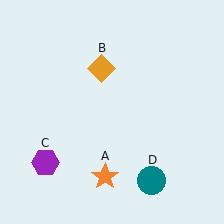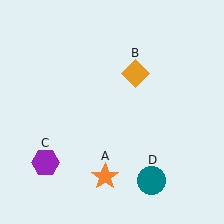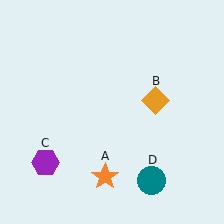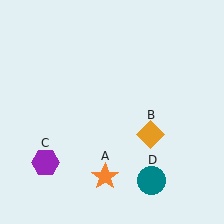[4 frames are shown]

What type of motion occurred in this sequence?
The orange diamond (object B) rotated clockwise around the center of the scene.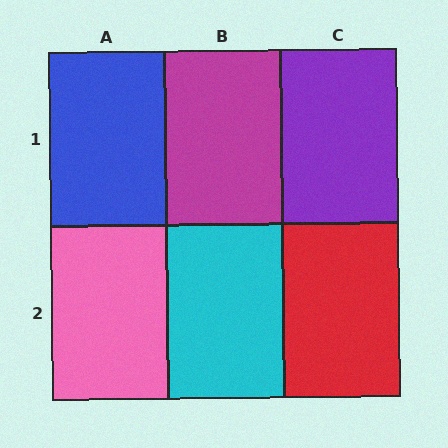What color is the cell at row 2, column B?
Cyan.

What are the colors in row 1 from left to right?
Blue, magenta, purple.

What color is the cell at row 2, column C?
Red.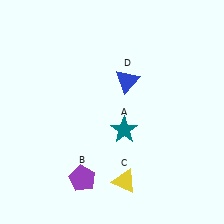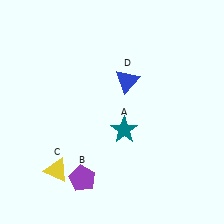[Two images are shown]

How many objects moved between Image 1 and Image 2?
1 object moved between the two images.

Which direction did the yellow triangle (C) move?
The yellow triangle (C) moved left.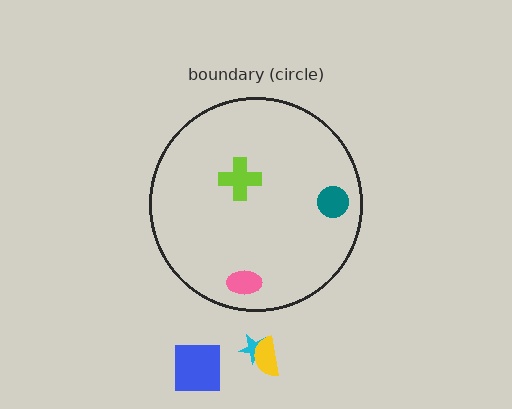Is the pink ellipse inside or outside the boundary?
Inside.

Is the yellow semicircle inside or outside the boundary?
Outside.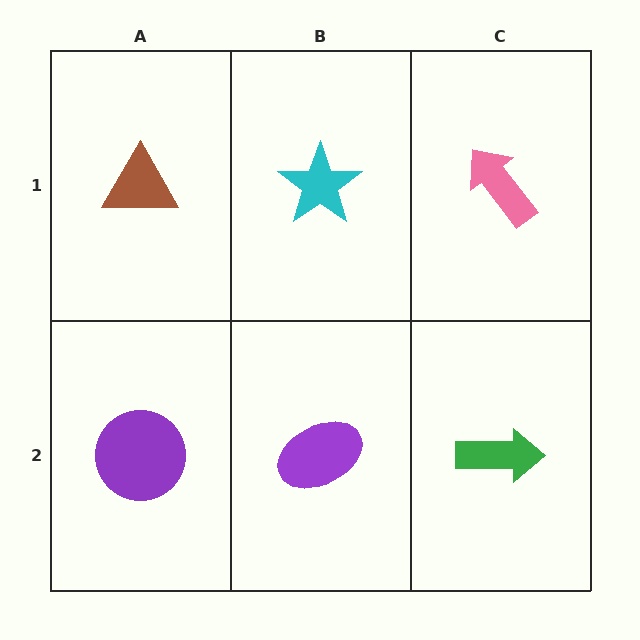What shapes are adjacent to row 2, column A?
A brown triangle (row 1, column A), a purple ellipse (row 2, column B).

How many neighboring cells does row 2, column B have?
3.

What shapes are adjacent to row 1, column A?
A purple circle (row 2, column A), a cyan star (row 1, column B).